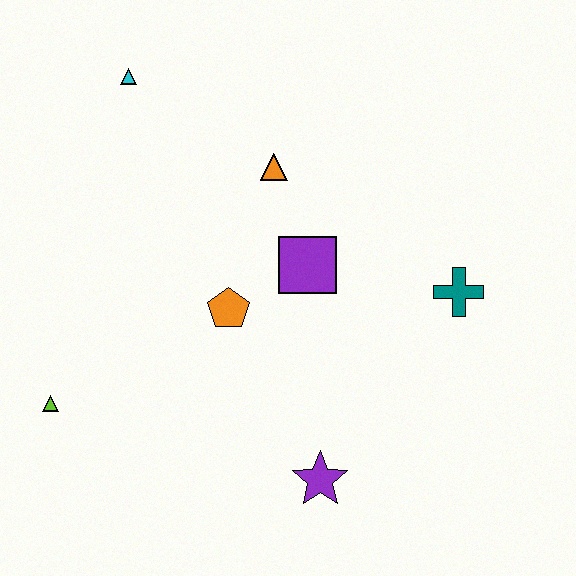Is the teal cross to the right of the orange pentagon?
Yes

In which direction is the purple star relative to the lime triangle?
The purple star is to the right of the lime triangle.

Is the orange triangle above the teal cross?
Yes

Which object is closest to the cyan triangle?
The orange triangle is closest to the cyan triangle.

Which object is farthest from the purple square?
The lime triangle is farthest from the purple square.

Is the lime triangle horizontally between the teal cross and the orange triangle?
No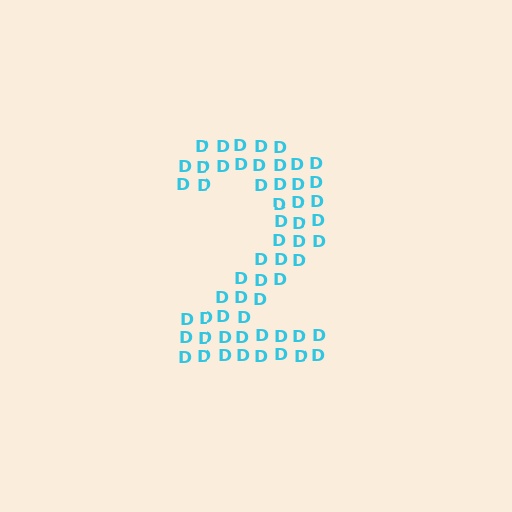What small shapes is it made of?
It is made of small letter D's.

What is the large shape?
The large shape is the digit 2.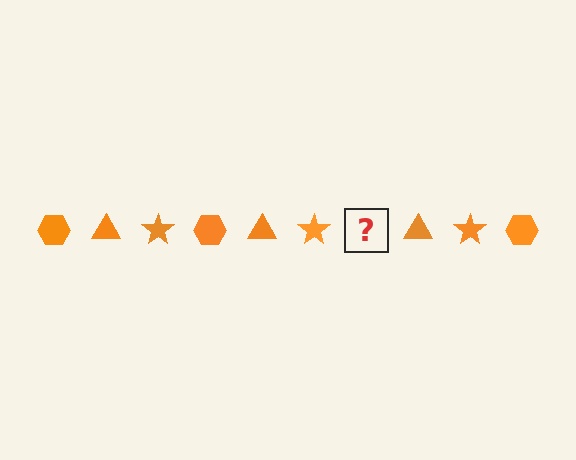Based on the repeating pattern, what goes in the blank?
The blank should be an orange hexagon.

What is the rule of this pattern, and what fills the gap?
The rule is that the pattern cycles through hexagon, triangle, star shapes in orange. The gap should be filled with an orange hexagon.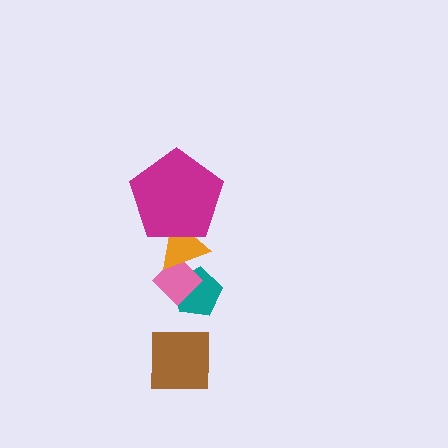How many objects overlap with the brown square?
0 objects overlap with the brown square.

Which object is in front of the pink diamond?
The orange triangle is in front of the pink diamond.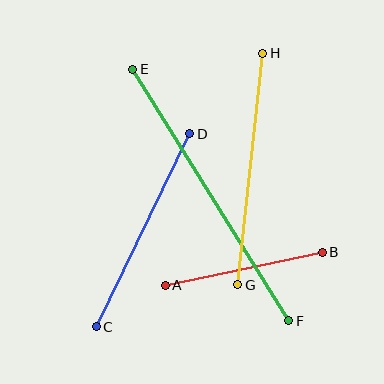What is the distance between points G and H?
The distance is approximately 233 pixels.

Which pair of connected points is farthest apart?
Points E and F are farthest apart.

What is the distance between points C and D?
The distance is approximately 215 pixels.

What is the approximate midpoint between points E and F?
The midpoint is at approximately (211, 195) pixels.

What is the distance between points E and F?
The distance is approximately 296 pixels.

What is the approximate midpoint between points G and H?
The midpoint is at approximately (250, 169) pixels.